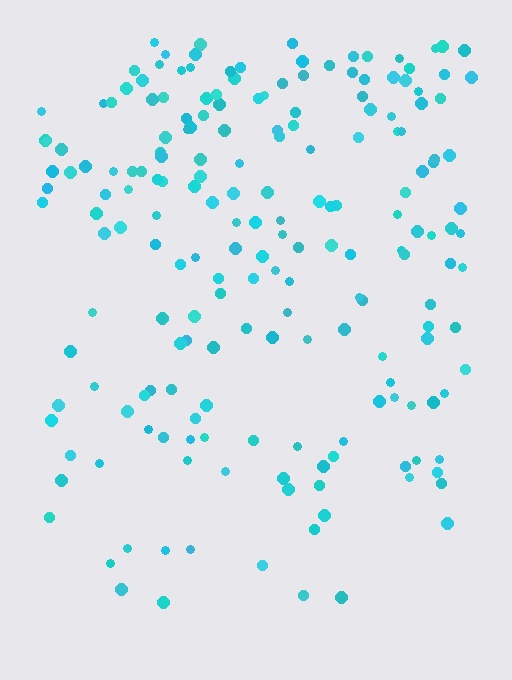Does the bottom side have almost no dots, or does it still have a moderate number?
Still a moderate number, just noticeably fewer than the top.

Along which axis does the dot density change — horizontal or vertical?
Vertical.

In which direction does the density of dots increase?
From bottom to top, with the top side densest.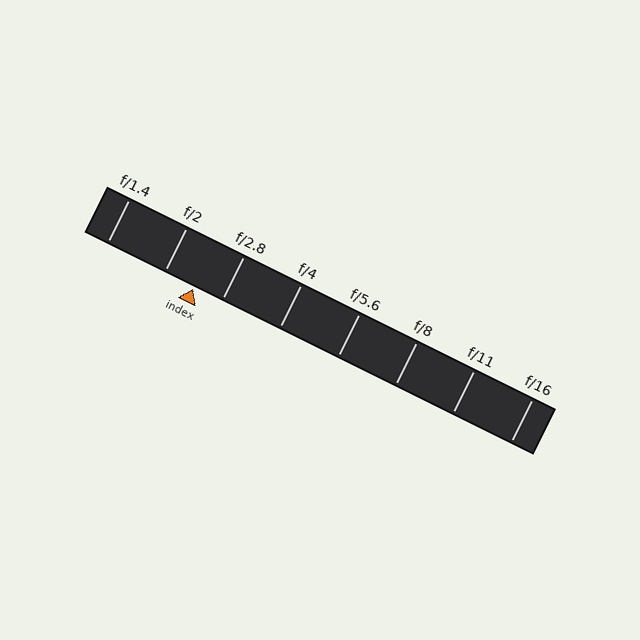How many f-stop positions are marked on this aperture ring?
There are 8 f-stop positions marked.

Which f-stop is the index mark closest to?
The index mark is closest to f/2.8.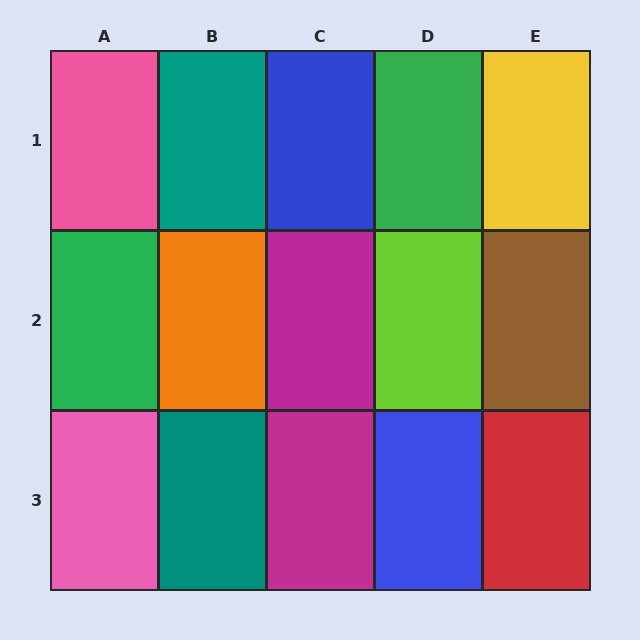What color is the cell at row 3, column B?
Teal.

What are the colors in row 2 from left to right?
Green, orange, magenta, lime, brown.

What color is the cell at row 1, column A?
Pink.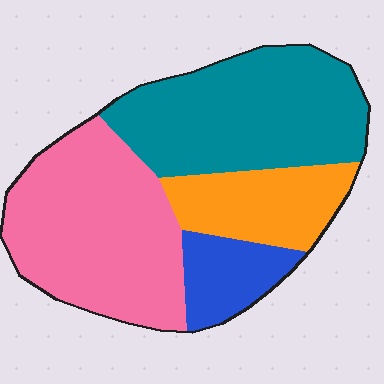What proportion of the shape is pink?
Pink takes up about three eighths (3/8) of the shape.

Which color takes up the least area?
Blue, at roughly 10%.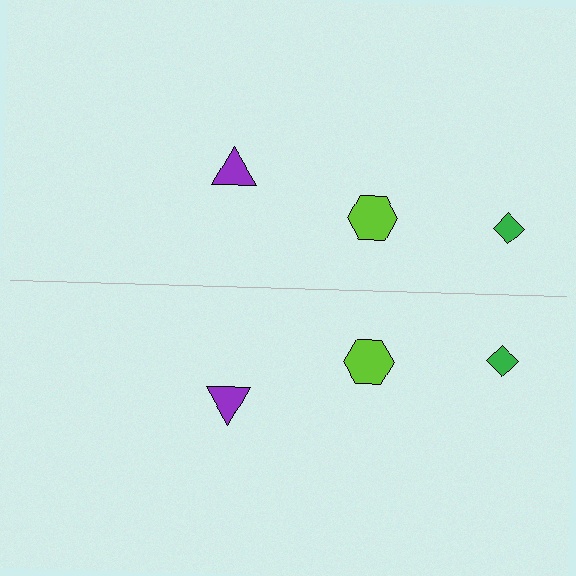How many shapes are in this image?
There are 6 shapes in this image.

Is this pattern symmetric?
Yes, this pattern has bilateral (reflection) symmetry.